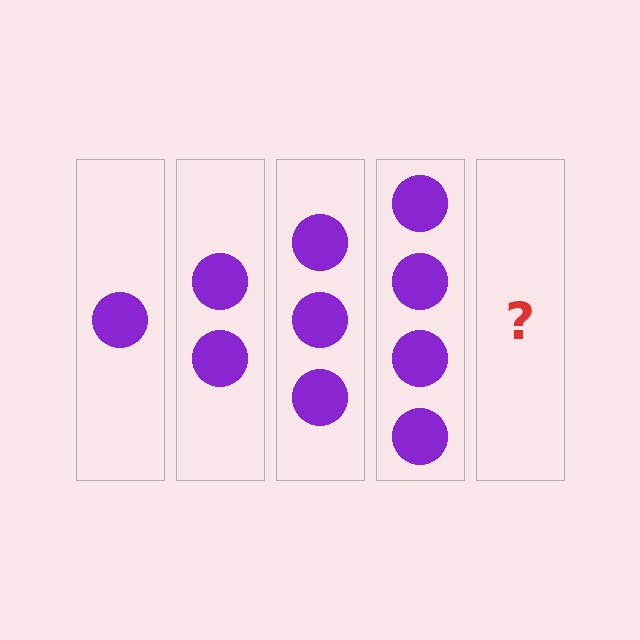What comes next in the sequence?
The next element should be 5 circles.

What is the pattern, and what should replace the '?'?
The pattern is that each step adds one more circle. The '?' should be 5 circles.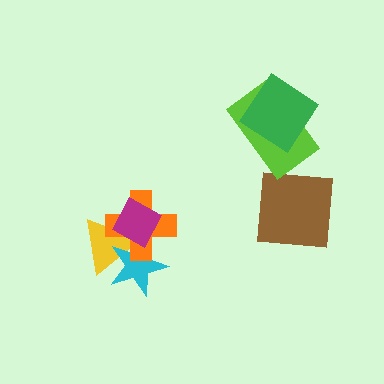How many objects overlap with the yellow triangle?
3 objects overlap with the yellow triangle.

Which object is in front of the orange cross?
The magenta diamond is in front of the orange cross.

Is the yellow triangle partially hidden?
Yes, it is partially covered by another shape.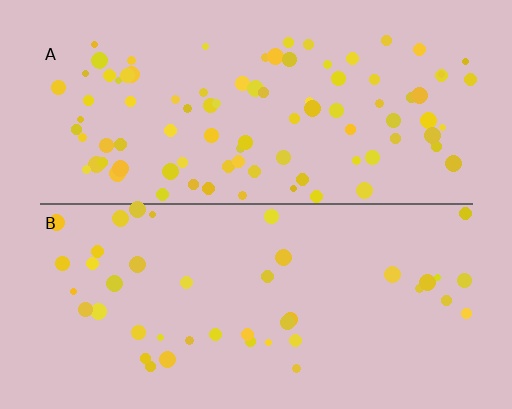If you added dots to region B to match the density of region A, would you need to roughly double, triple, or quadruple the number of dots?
Approximately double.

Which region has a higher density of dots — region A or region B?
A (the top).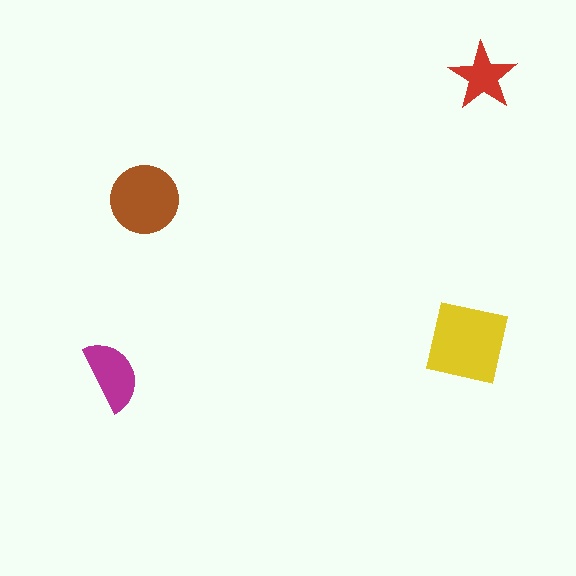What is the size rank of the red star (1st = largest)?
4th.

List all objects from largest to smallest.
The yellow square, the brown circle, the magenta semicircle, the red star.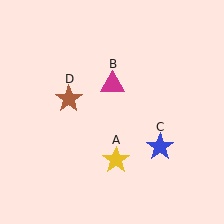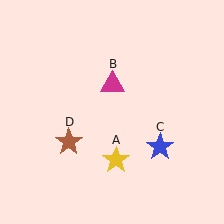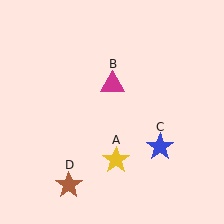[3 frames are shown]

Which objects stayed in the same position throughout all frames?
Yellow star (object A) and magenta triangle (object B) and blue star (object C) remained stationary.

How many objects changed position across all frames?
1 object changed position: brown star (object D).